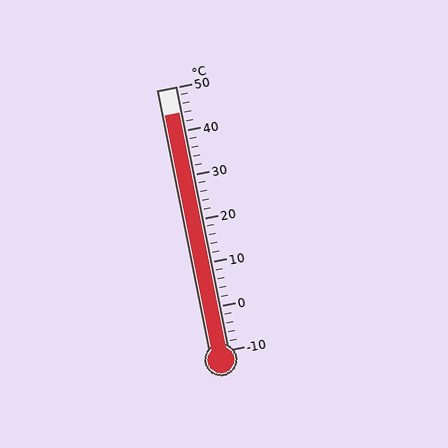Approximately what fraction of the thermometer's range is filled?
The thermometer is filled to approximately 90% of its range.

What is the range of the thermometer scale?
The thermometer scale ranges from -10°C to 50°C.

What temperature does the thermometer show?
The thermometer shows approximately 44°C.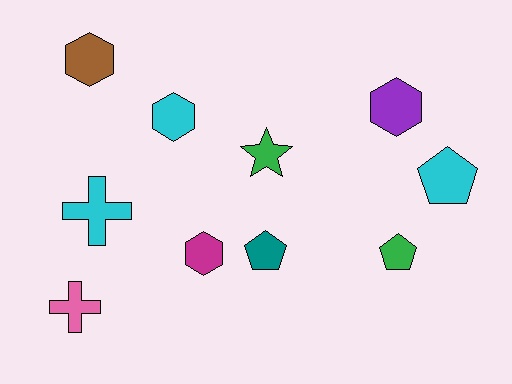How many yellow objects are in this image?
There are no yellow objects.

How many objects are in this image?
There are 10 objects.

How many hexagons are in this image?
There are 4 hexagons.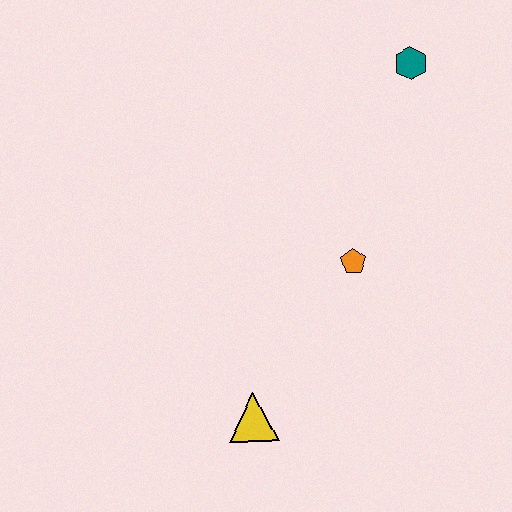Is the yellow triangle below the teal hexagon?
Yes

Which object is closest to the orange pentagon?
The yellow triangle is closest to the orange pentagon.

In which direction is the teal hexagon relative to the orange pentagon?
The teal hexagon is above the orange pentagon.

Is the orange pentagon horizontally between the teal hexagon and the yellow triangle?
Yes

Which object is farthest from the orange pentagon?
The teal hexagon is farthest from the orange pentagon.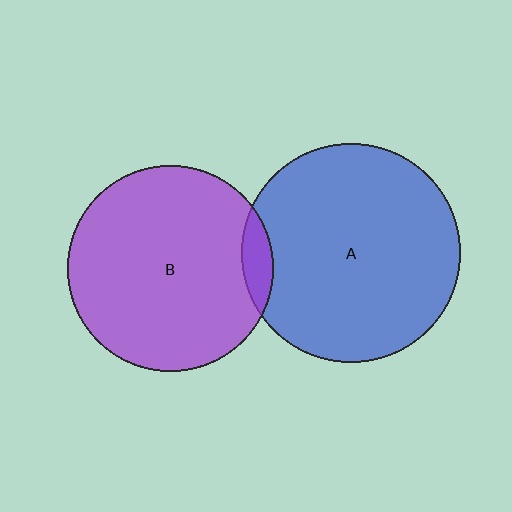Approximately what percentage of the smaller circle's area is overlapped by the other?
Approximately 5%.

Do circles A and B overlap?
Yes.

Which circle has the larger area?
Circle A (blue).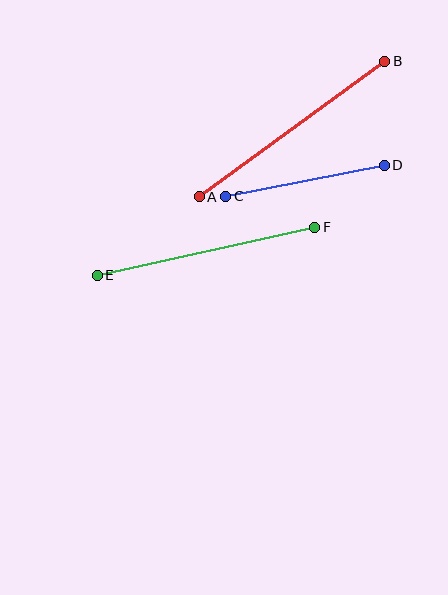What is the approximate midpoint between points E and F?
The midpoint is at approximately (206, 251) pixels.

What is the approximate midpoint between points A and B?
The midpoint is at approximately (292, 129) pixels.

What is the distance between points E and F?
The distance is approximately 223 pixels.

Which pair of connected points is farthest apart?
Points A and B are farthest apart.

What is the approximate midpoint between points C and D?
The midpoint is at approximately (305, 181) pixels.